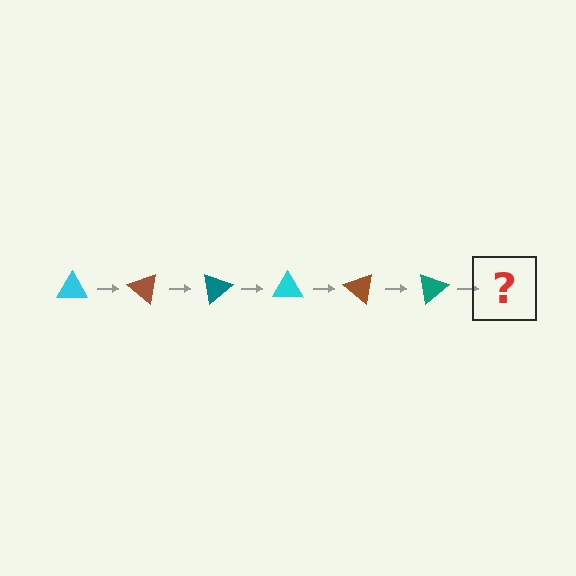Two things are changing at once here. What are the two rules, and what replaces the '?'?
The two rules are that it rotates 40 degrees each step and the color cycles through cyan, brown, and teal. The '?' should be a cyan triangle, rotated 240 degrees from the start.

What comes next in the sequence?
The next element should be a cyan triangle, rotated 240 degrees from the start.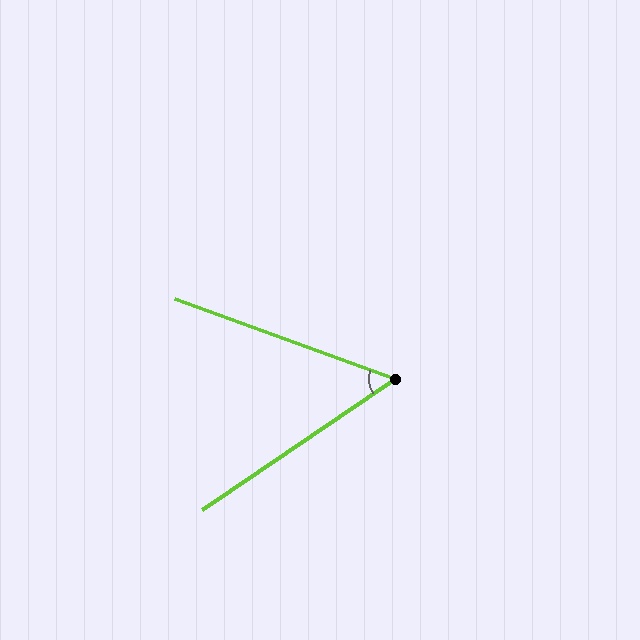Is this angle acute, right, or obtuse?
It is acute.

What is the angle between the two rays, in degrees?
Approximately 54 degrees.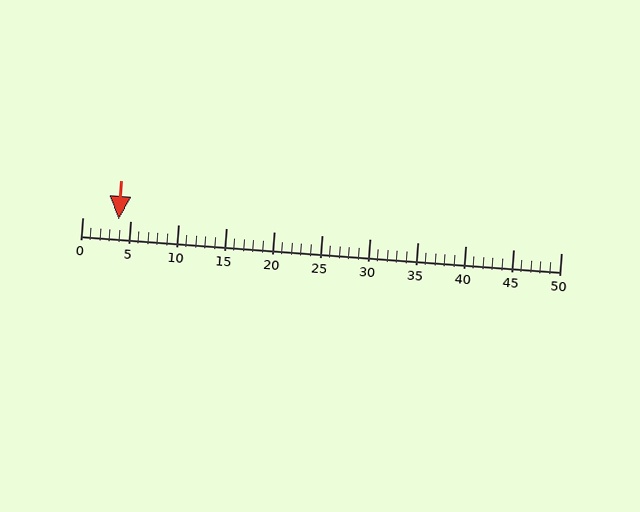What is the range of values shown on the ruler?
The ruler shows values from 0 to 50.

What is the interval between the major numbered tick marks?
The major tick marks are spaced 5 units apart.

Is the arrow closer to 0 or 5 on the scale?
The arrow is closer to 5.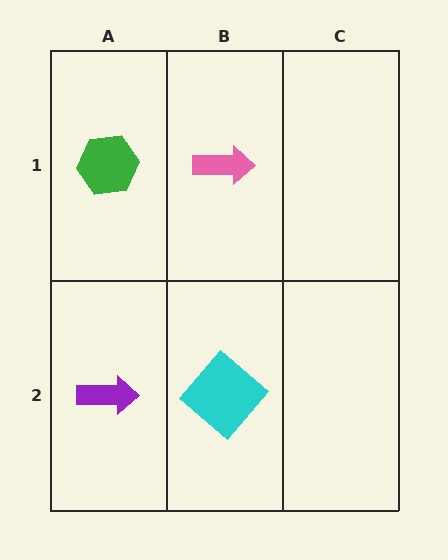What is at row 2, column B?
A cyan diamond.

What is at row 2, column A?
A purple arrow.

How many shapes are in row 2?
2 shapes.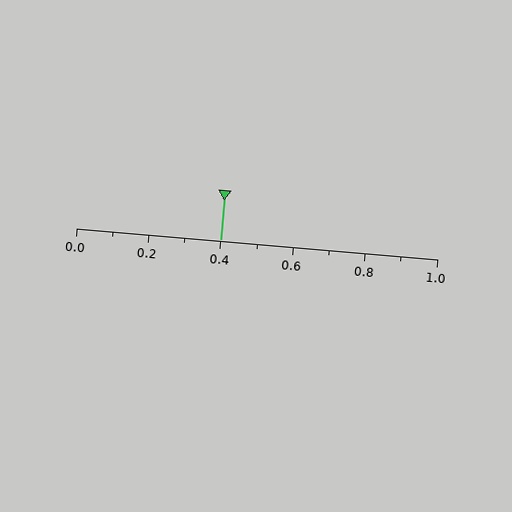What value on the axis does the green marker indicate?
The marker indicates approximately 0.4.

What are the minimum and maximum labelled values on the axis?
The axis runs from 0.0 to 1.0.